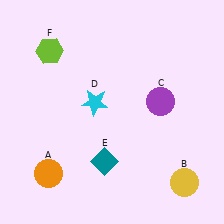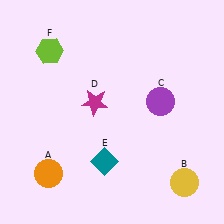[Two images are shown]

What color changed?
The star (D) changed from cyan in Image 1 to magenta in Image 2.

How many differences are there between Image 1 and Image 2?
There is 1 difference between the two images.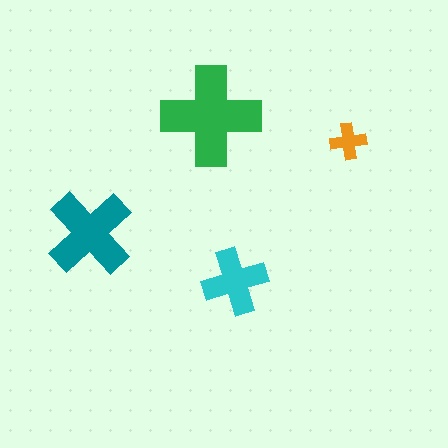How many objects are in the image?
There are 4 objects in the image.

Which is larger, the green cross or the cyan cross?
The green one.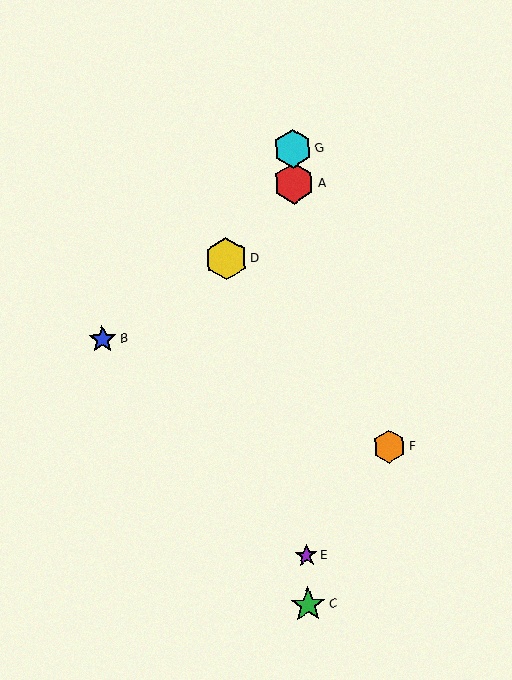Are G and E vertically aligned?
Yes, both are at x≈293.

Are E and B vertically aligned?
No, E is at x≈307 and B is at x≈103.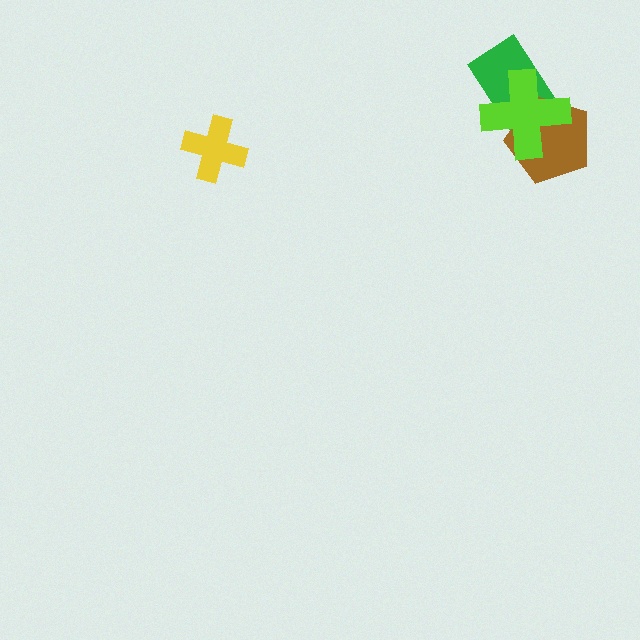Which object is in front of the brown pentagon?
The lime cross is in front of the brown pentagon.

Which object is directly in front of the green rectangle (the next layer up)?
The brown pentagon is directly in front of the green rectangle.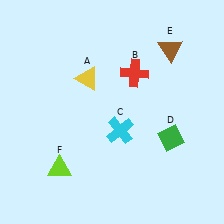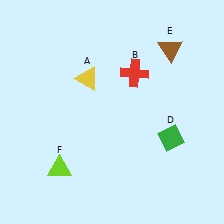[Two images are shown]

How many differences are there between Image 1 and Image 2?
There is 1 difference between the two images.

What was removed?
The cyan cross (C) was removed in Image 2.